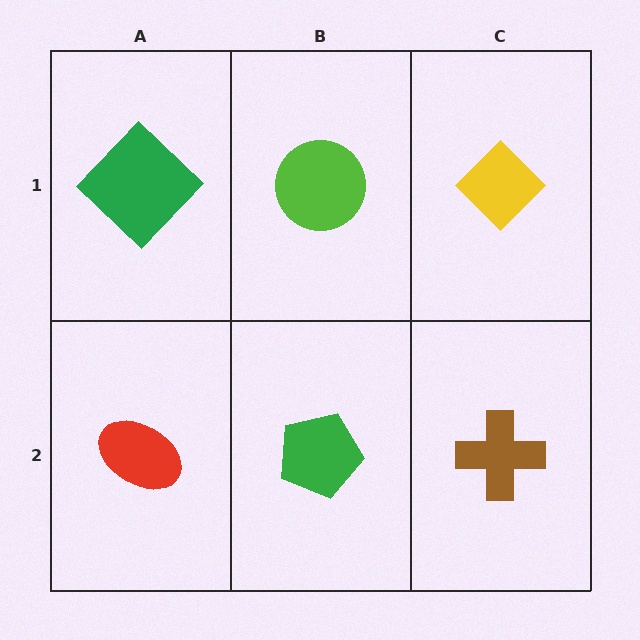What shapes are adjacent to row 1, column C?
A brown cross (row 2, column C), a lime circle (row 1, column B).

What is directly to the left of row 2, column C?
A green pentagon.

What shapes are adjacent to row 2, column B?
A lime circle (row 1, column B), a red ellipse (row 2, column A), a brown cross (row 2, column C).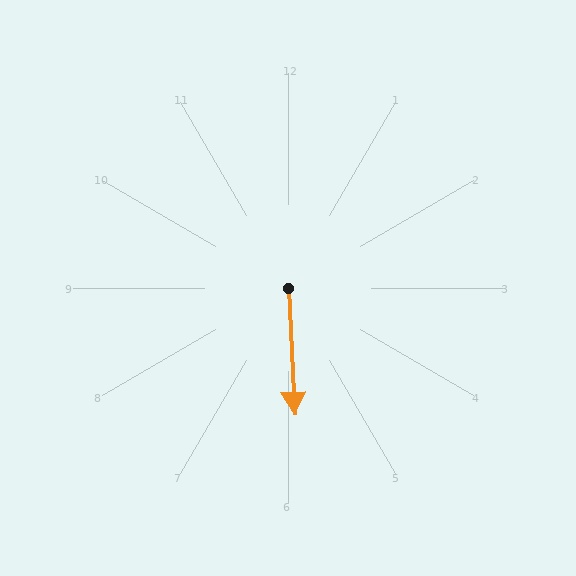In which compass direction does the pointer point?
South.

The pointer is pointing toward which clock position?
Roughly 6 o'clock.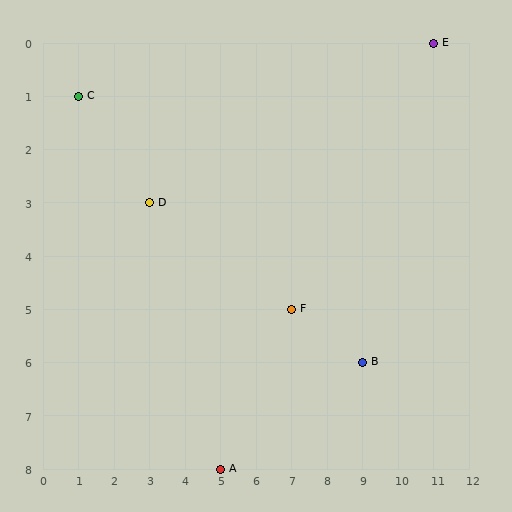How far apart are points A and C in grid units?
Points A and C are 4 columns and 7 rows apart (about 8.1 grid units diagonally).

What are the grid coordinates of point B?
Point B is at grid coordinates (9, 6).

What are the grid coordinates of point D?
Point D is at grid coordinates (3, 3).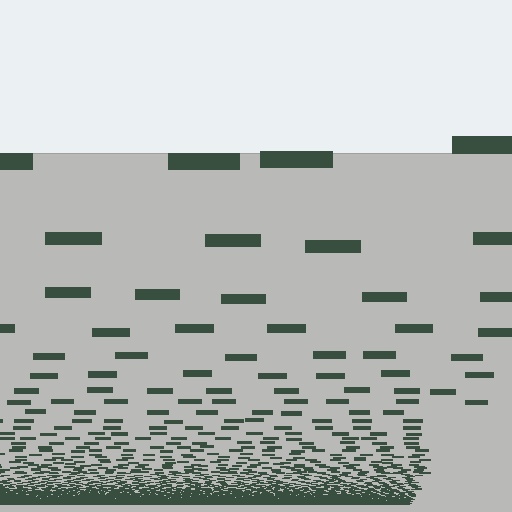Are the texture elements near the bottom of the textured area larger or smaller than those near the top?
Smaller. The gradient is inverted — elements near the bottom are smaller and denser.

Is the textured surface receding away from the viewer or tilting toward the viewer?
The surface appears to tilt toward the viewer. Texture elements get larger and sparser toward the top.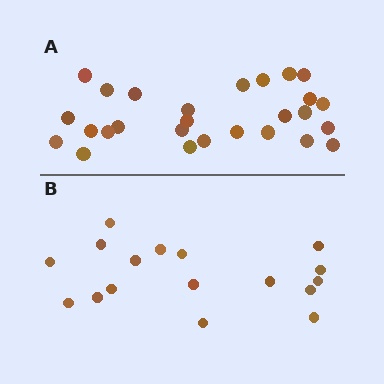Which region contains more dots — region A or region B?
Region A (the top region) has more dots.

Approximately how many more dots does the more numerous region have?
Region A has roughly 10 or so more dots than region B.